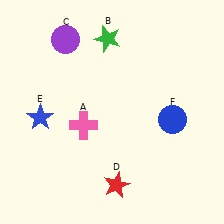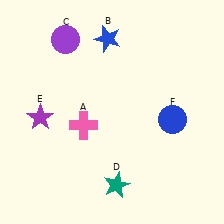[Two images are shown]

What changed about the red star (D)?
In Image 1, D is red. In Image 2, it changed to teal.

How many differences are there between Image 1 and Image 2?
There are 3 differences between the two images.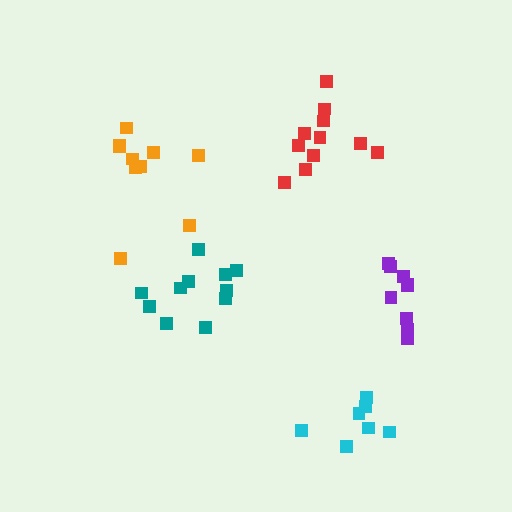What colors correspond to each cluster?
The clusters are colored: orange, cyan, purple, teal, red.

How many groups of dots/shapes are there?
There are 5 groups.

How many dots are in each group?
Group 1: 10 dots, Group 2: 7 dots, Group 3: 9 dots, Group 4: 11 dots, Group 5: 11 dots (48 total).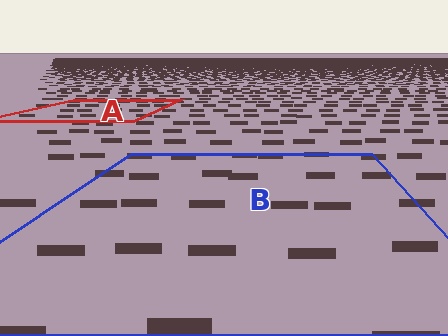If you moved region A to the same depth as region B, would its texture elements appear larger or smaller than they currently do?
They would appear larger. At a closer depth, the same texture elements are projected at a bigger on-screen size.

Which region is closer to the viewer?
Region B is closer. The texture elements there are larger and more spread out.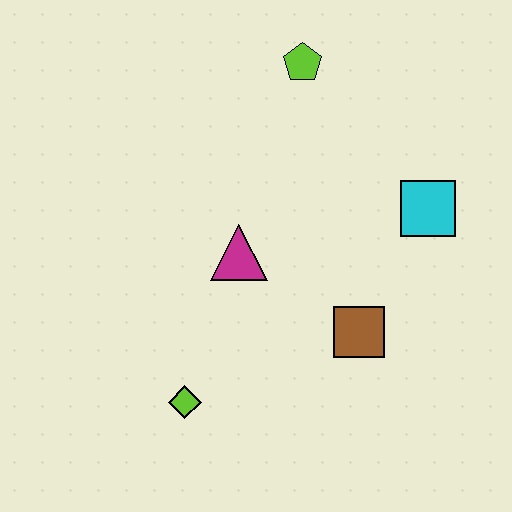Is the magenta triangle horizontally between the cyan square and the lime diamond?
Yes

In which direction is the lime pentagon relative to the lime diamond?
The lime pentagon is above the lime diamond.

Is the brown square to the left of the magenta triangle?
No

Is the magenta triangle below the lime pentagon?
Yes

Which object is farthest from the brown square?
The lime pentagon is farthest from the brown square.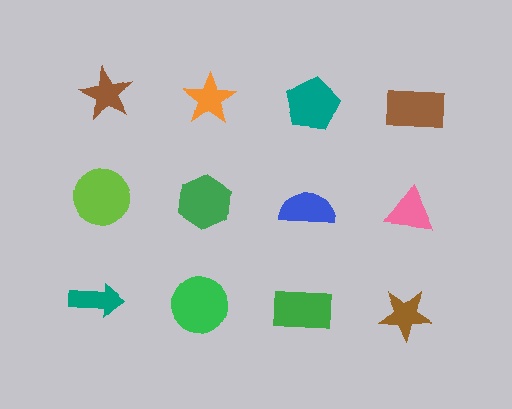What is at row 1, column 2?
An orange star.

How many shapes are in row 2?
4 shapes.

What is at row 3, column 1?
A teal arrow.